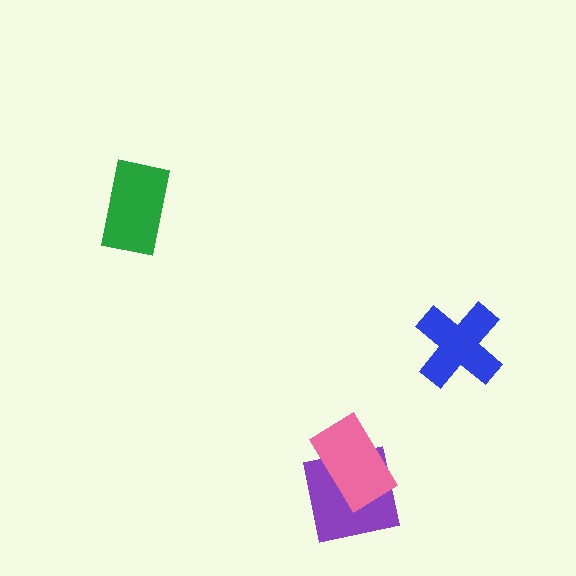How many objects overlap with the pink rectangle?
1 object overlaps with the pink rectangle.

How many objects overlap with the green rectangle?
0 objects overlap with the green rectangle.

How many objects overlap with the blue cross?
0 objects overlap with the blue cross.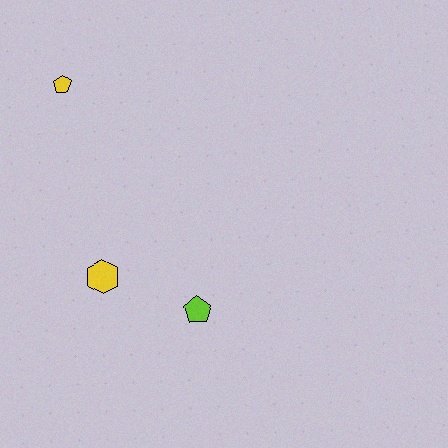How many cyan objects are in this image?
There are no cyan objects.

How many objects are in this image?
There are 3 objects.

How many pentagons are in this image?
There are 2 pentagons.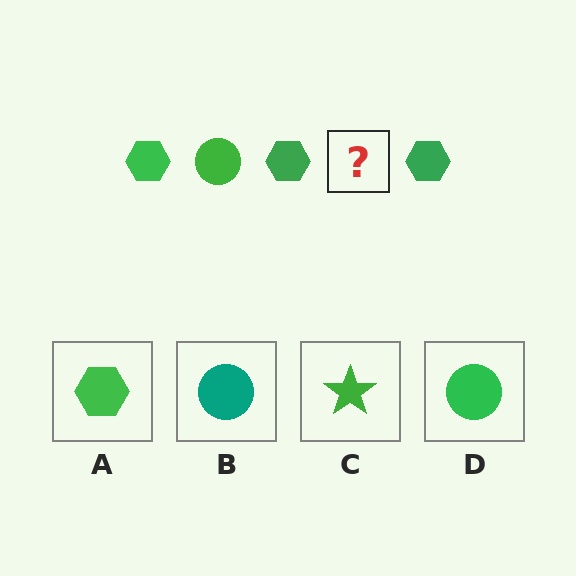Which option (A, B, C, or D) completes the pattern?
D.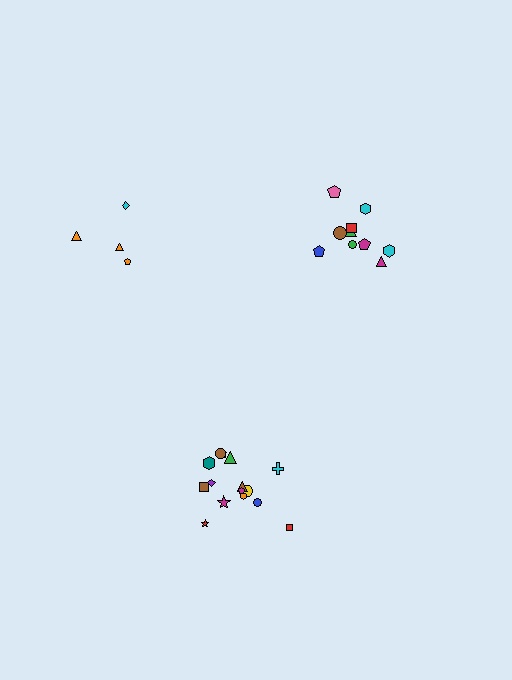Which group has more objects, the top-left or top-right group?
The top-right group.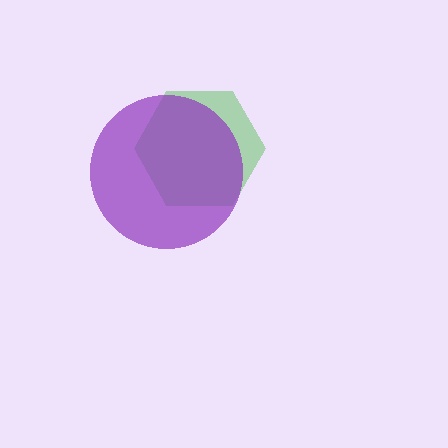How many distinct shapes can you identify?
There are 2 distinct shapes: a green hexagon, a purple circle.